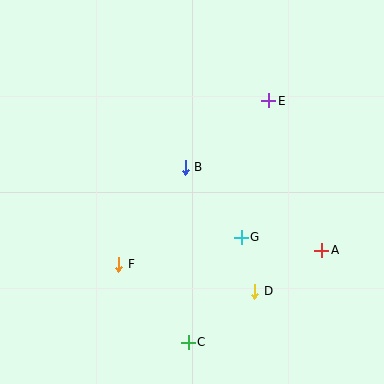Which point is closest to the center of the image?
Point B at (185, 167) is closest to the center.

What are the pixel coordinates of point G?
Point G is at (241, 237).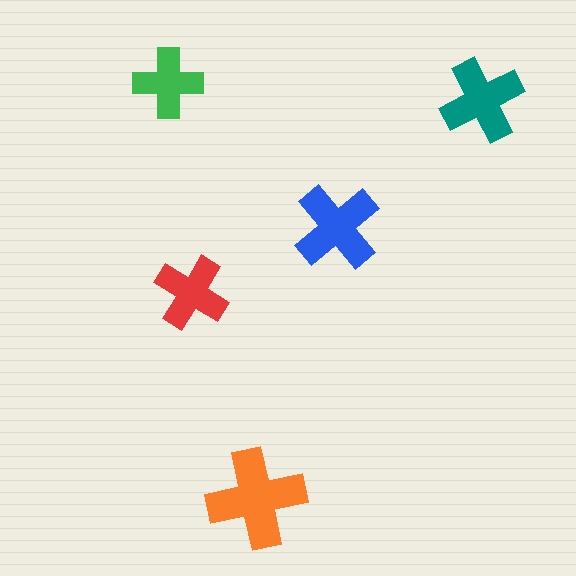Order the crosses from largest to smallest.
the orange one, the blue one, the teal one, the red one, the green one.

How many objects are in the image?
There are 5 objects in the image.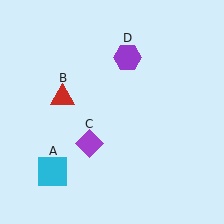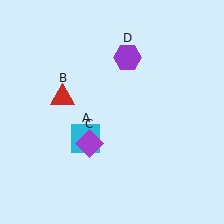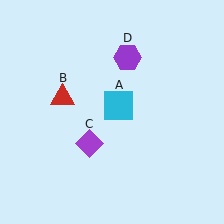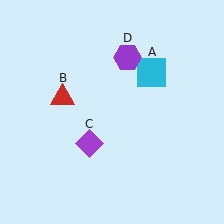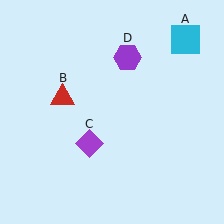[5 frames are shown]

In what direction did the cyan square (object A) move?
The cyan square (object A) moved up and to the right.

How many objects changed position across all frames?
1 object changed position: cyan square (object A).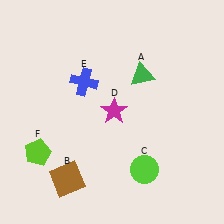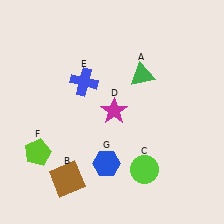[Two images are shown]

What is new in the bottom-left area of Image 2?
A blue hexagon (G) was added in the bottom-left area of Image 2.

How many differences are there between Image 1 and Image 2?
There is 1 difference between the two images.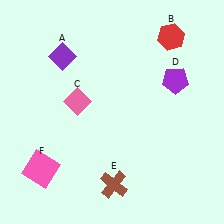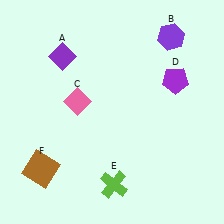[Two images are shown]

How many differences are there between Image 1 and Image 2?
There are 3 differences between the two images.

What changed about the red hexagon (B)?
In Image 1, B is red. In Image 2, it changed to purple.